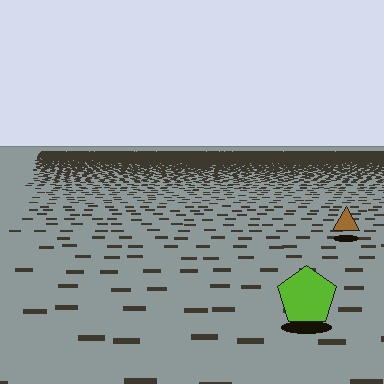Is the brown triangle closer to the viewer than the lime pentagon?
No. The lime pentagon is closer — you can tell from the texture gradient: the ground texture is coarser near it.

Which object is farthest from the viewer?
The brown triangle is farthest from the viewer. It appears smaller and the ground texture around it is denser.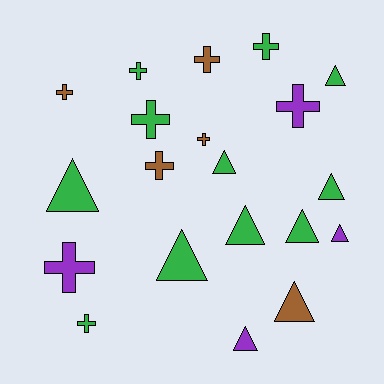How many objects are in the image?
There are 20 objects.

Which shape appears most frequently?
Cross, with 10 objects.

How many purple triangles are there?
There are 2 purple triangles.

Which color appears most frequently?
Green, with 11 objects.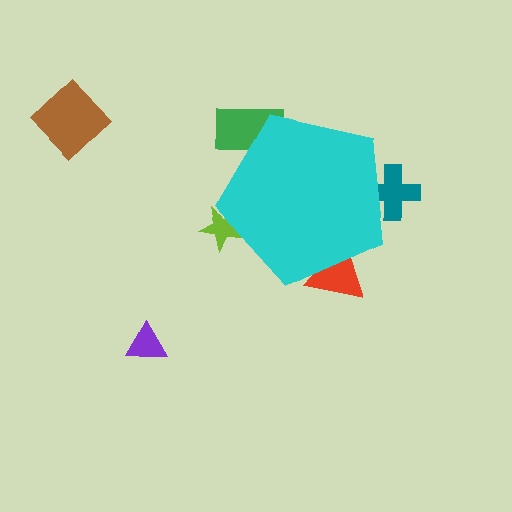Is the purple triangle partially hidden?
No, the purple triangle is fully visible.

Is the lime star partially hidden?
Yes, the lime star is partially hidden behind the cyan pentagon.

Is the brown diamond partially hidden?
No, the brown diamond is fully visible.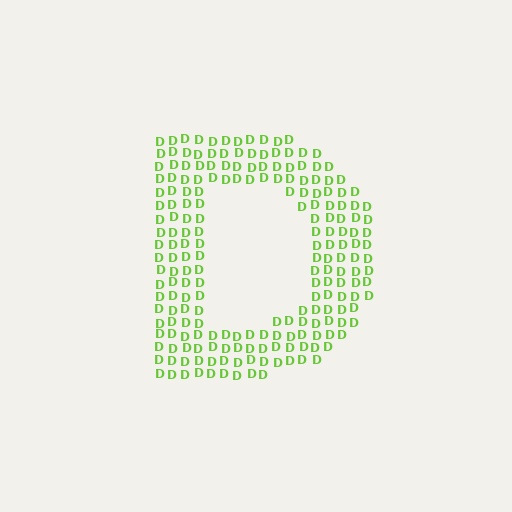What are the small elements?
The small elements are letter D's.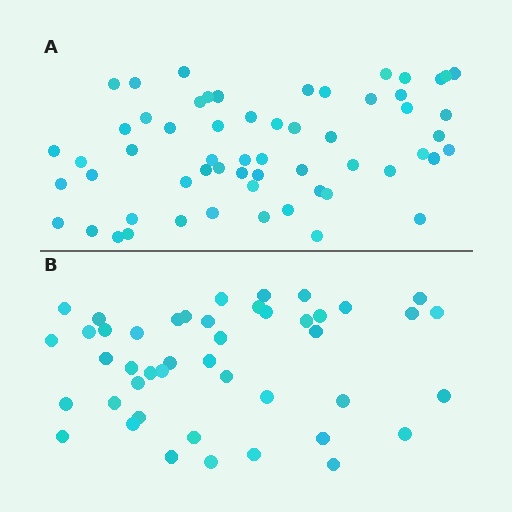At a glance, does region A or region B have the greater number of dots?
Region A (the top region) has more dots.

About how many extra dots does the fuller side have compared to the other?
Region A has approximately 15 more dots than region B.